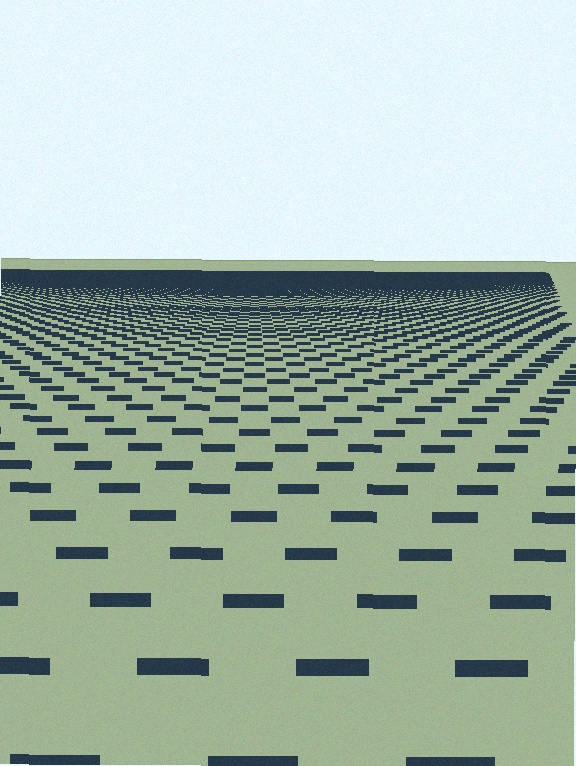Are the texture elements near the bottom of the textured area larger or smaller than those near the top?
Larger. Near the bottom, elements are closer to the viewer and appear at a bigger on-screen size.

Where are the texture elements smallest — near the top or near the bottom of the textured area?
Near the top.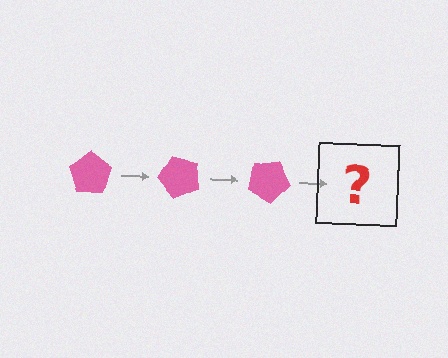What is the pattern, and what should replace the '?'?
The pattern is that the pentagon rotates 50 degrees each step. The '?' should be a pink pentagon rotated 150 degrees.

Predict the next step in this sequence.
The next step is a pink pentagon rotated 150 degrees.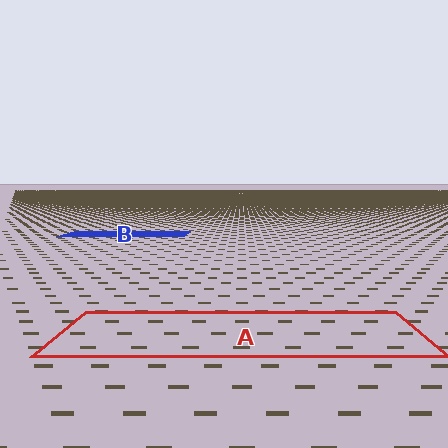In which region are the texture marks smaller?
The texture marks are smaller in region B, because it is farther away.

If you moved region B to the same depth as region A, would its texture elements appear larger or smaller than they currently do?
They would appear larger. At a closer depth, the same texture elements are projected at a bigger on-screen size.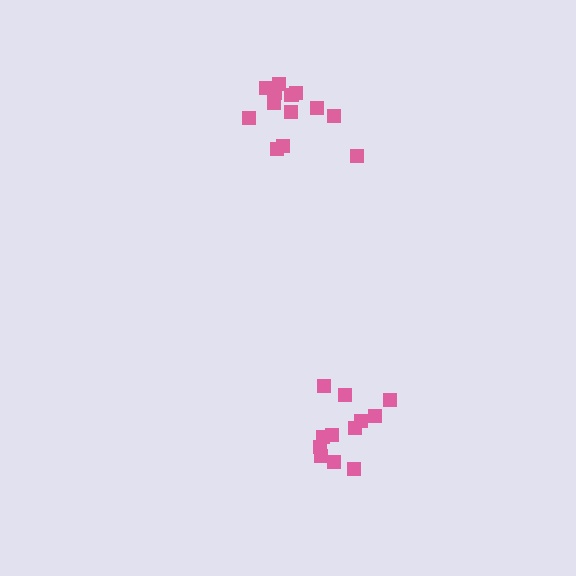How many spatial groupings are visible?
There are 2 spatial groupings.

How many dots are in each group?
Group 1: 13 dots, Group 2: 12 dots (25 total).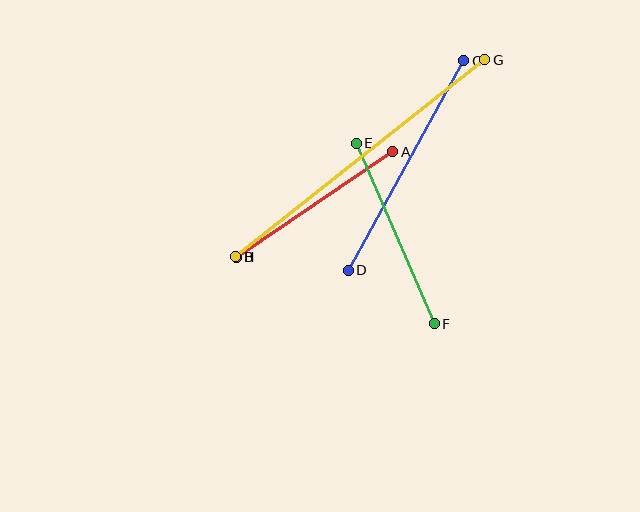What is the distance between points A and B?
The distance is approximately 189 pixels.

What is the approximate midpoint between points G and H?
The midpoint is at approximately (360, 158) pixels.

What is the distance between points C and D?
The distance is approximately 239 pixels.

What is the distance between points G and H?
The distance is approximately 318 pixels.